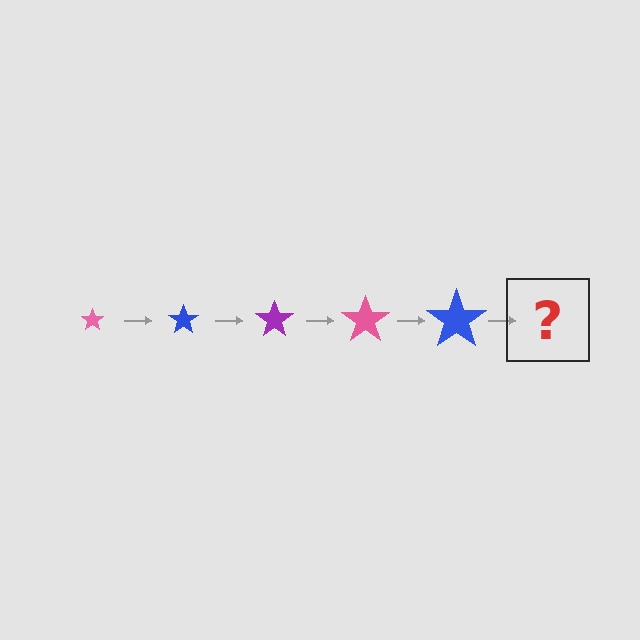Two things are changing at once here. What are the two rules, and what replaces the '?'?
The two rules are that the star grows larger each step and the color cycles through pink, blue, and purple. The '?' should be a purple star, larger than the previous one.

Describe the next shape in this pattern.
It should be a purple star, larger than the previous one.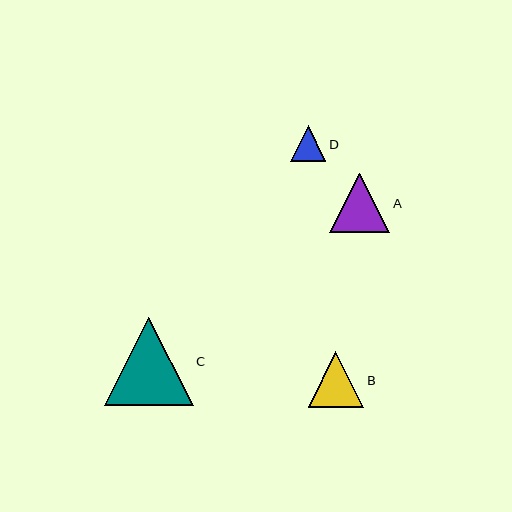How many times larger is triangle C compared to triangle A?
Triangle C is approximately 1.5 times the size of triangle A.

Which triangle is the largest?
Triangle C is the largest with a size of approximately 88 pixels.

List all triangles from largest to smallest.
From largest to smallest: C, A, B, D.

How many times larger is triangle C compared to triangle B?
Triangle C is approximately 1.6 times the size of triangle B.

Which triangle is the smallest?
Triangle D is the smallest with a size of approximately 35 pixels.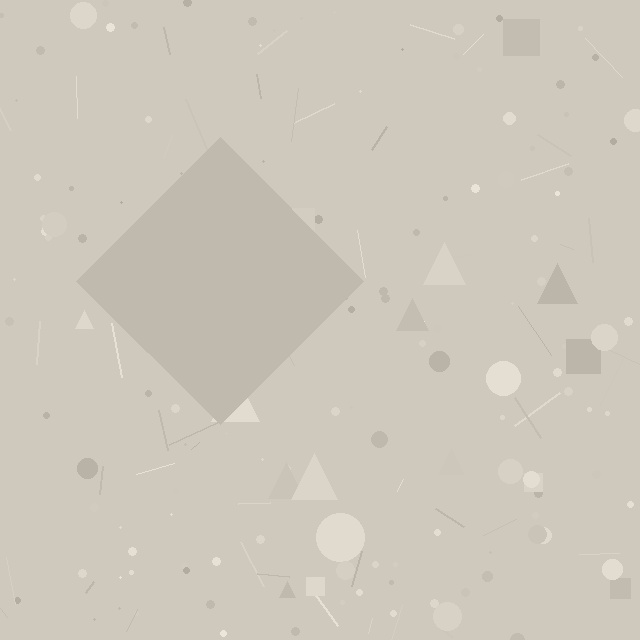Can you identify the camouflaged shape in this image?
The camouflaged shape is a diamond.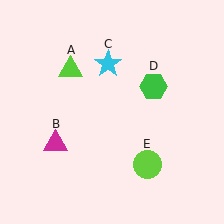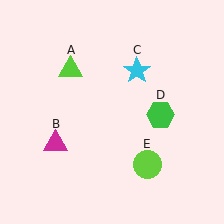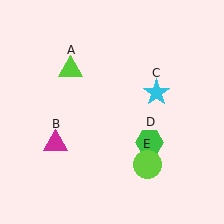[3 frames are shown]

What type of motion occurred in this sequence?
The cyan star (object C), green hexagon (object D) rotated clockwise around the center of the scene.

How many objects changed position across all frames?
2 objects changed position: cyan star (object C), green hexagon (object D).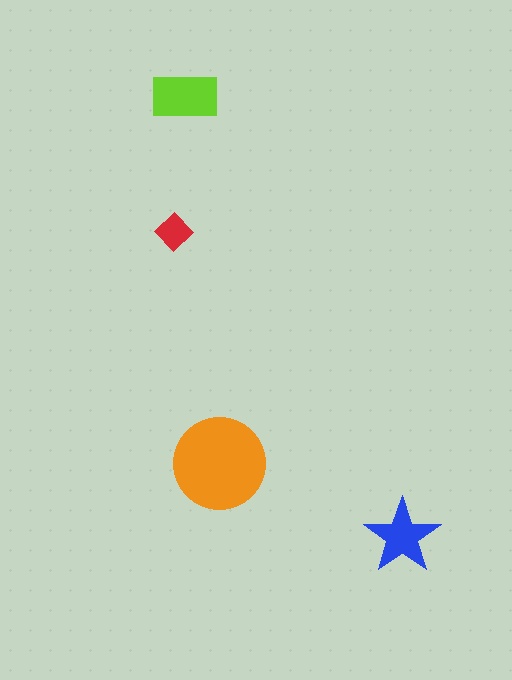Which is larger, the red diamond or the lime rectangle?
The lime rectangle.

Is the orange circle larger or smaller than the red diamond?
Larger.